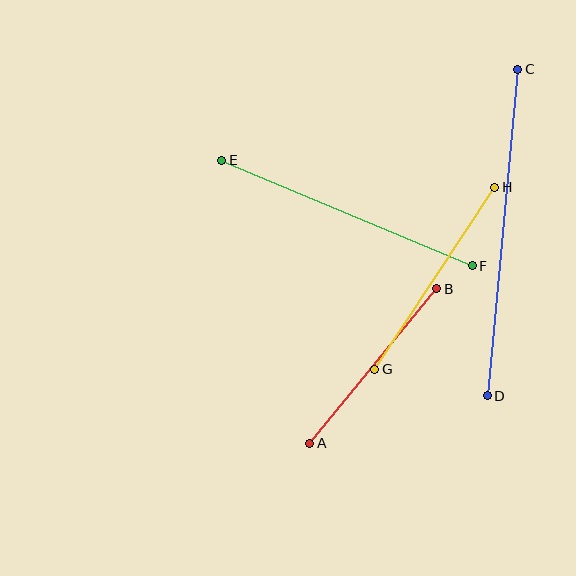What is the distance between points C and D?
The distance is approximately 328 pixels.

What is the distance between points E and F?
The distance is approximately 272 pixels.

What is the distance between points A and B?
The distance is approximately 200 pixels.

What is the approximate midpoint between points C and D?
The midpoint is at approximately (503, 232) pixels.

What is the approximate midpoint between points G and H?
The midpoint is at approximately (435, 278) pixels.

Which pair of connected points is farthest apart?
Points C and D are farthest apart.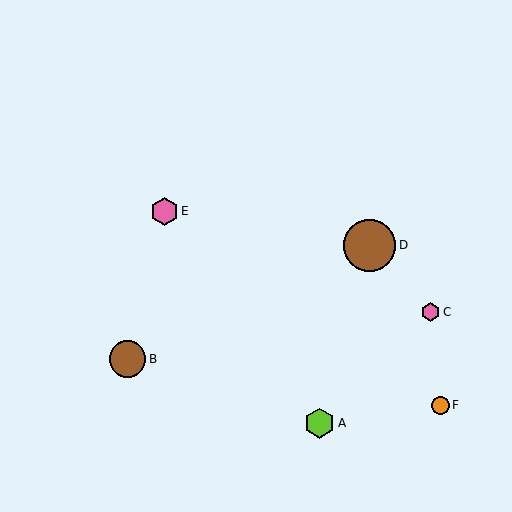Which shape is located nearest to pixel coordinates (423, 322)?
The pink hexagon (labeled C) at (431, 312) is nearest to that location.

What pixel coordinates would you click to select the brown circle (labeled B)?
Click at (128, 359) to select the brown circle B.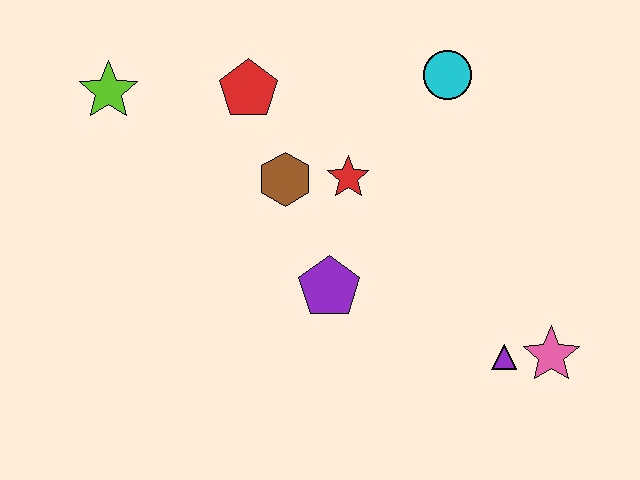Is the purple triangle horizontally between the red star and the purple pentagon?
No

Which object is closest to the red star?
The brown hexagon is closest to the red star.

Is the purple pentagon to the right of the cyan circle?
No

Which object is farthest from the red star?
The pink star is farthest from the red star.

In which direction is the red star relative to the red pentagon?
The red star is to the right of the red pentagon.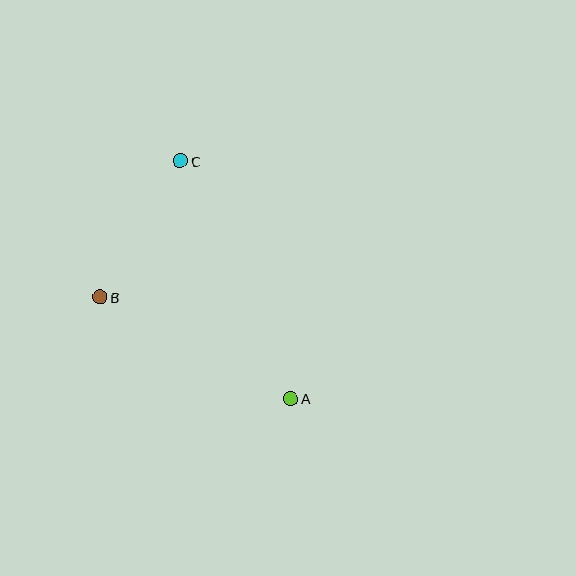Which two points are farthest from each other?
Points A and C are farthest from each other.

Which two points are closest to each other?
Points B and C are closest to each other.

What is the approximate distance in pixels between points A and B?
The distance between A and B is approximately 216 pixels.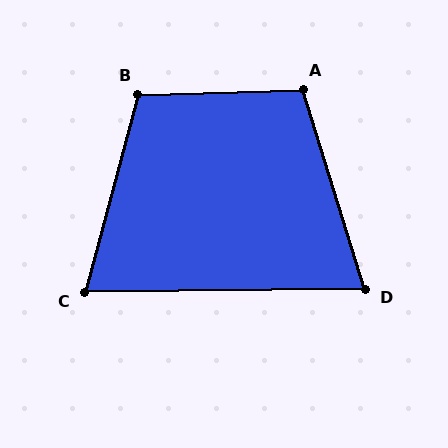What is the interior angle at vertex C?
Approximately 74 degrees (acute).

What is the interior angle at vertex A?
Approximately 106 degrees (obtuse).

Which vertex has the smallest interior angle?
D, at approximately 73 degrees.